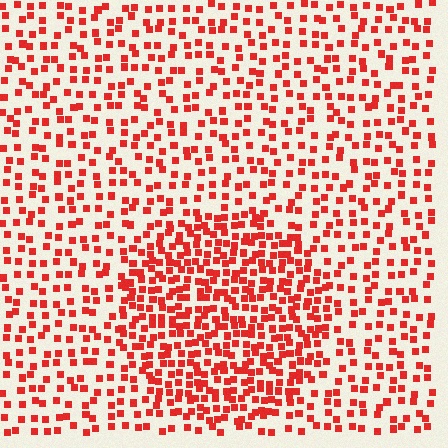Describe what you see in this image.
The image contains small red elements arranged at two different densities. A circle-shaped region is visible where the elements are more densely packed than the surrounding area.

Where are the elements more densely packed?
The elements are more densely packed inside the circle boundary.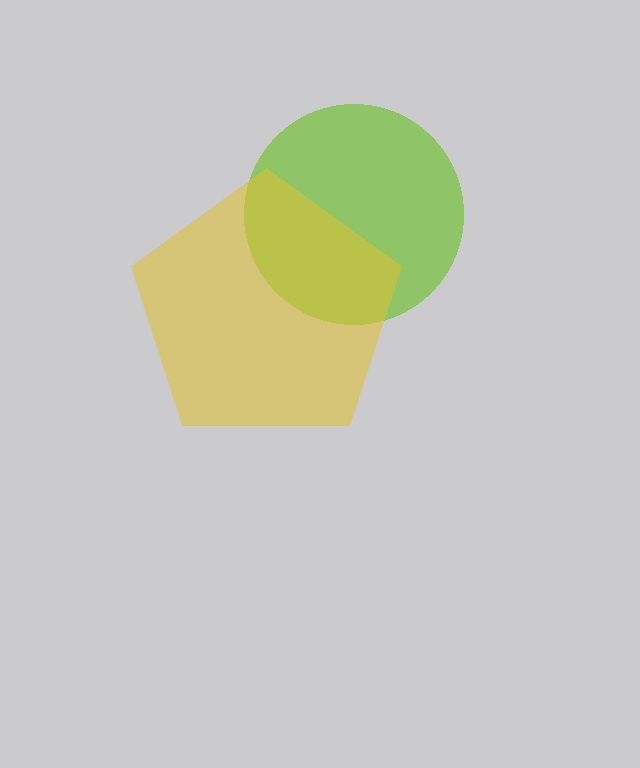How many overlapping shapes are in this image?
There are 2 overlapping shapes in the image.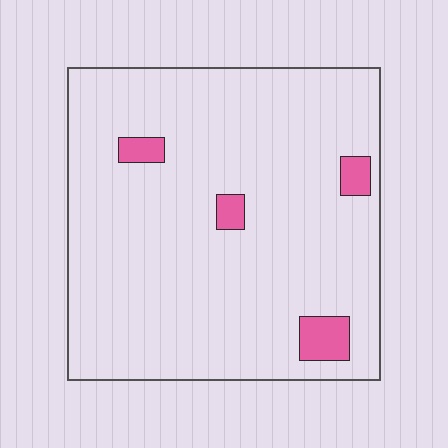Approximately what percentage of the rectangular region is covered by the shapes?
Approximately 5%.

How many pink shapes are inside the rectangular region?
4.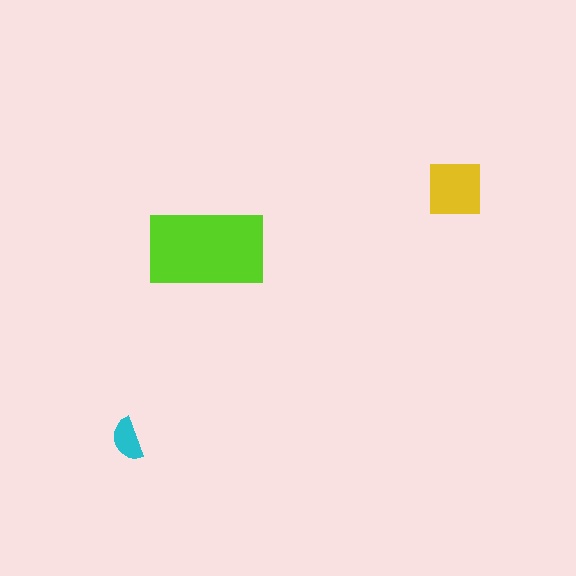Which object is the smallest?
The cyan semicircle.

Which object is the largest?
The lime rectangle.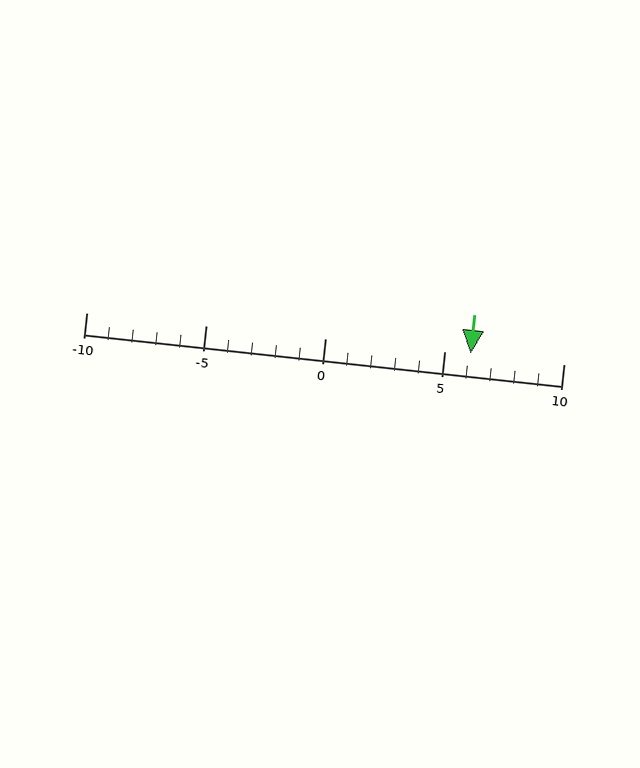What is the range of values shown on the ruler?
The ruler shows values from -10 to 10.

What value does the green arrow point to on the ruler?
The green arrow points to approximately 6.